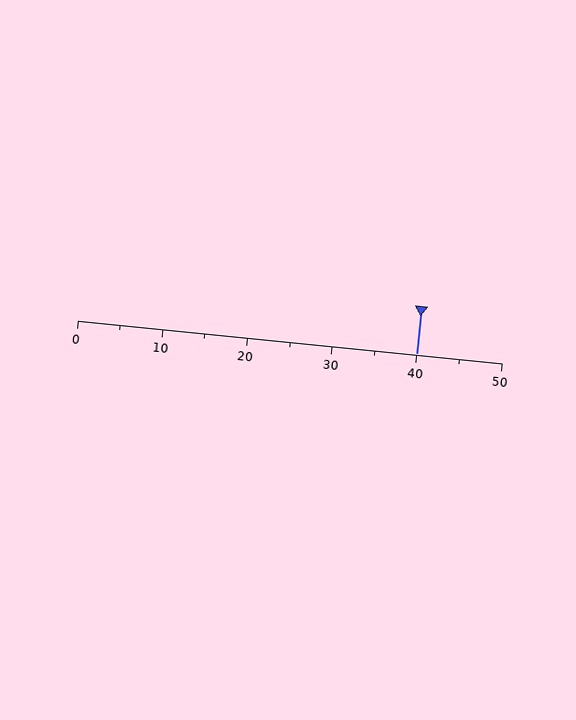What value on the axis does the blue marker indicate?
The marker indicates approximately 40.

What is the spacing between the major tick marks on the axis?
The major ticks are spaced 10 apart.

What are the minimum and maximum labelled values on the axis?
The axis runs from 0 to 50.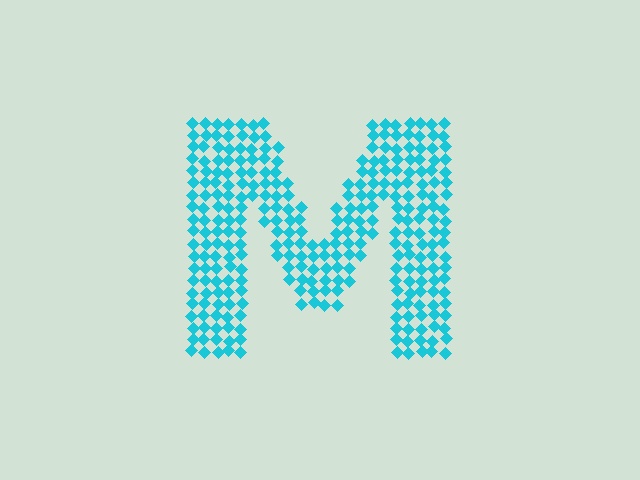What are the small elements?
The small elements are diamonds.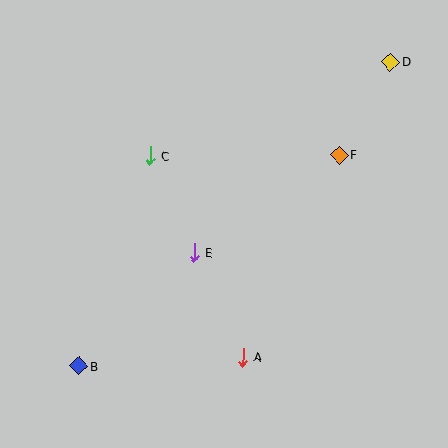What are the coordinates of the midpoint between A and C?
The midpoint between A and C is at (196, 256).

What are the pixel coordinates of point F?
Point F is at (339, 155).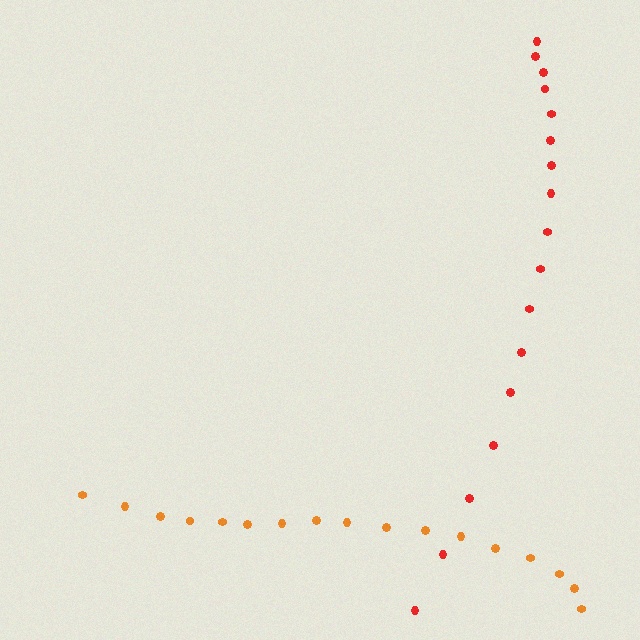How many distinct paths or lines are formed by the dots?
There are 2 distinct paths.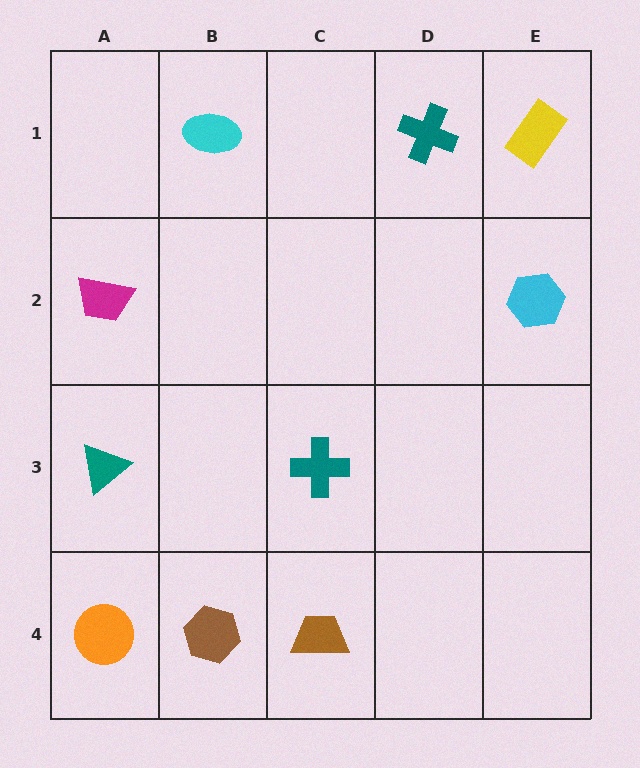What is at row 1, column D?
A teal cross.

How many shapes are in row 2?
2 shapes.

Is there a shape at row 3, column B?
No, that cell is empty.